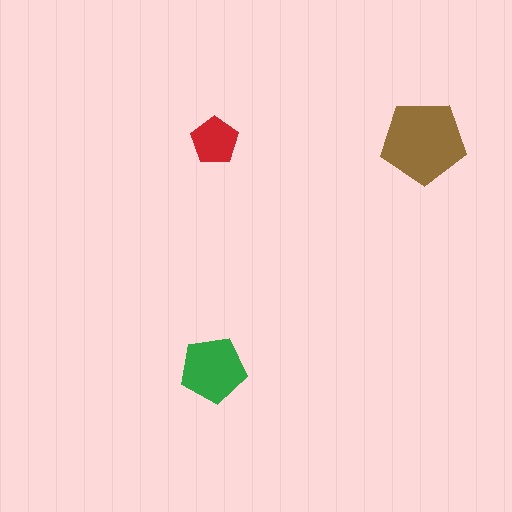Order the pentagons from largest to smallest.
the brown one, the green one, the red one.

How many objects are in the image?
There are 3 objects in the image.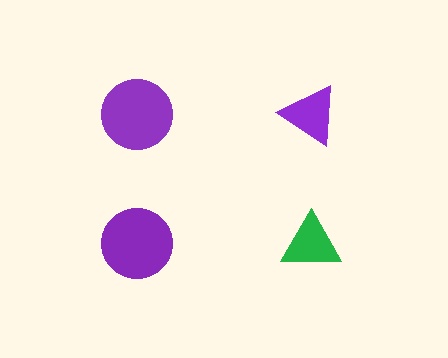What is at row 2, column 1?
A purple circle.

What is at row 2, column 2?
A green triangle.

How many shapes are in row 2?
2 shapes.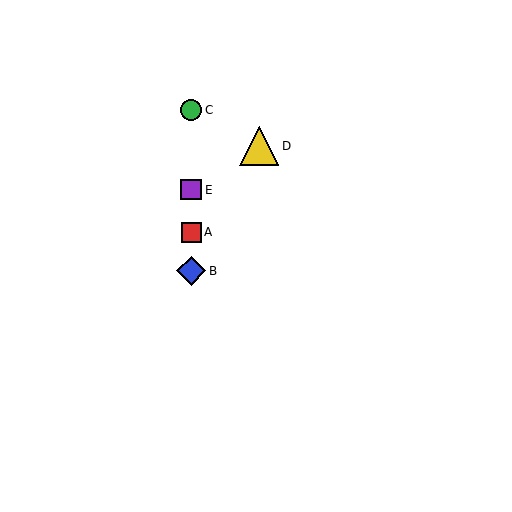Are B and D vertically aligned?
No, B is at x≈191 and D is at x≈259.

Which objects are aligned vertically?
Objects A, B, C, E are aligned vertically.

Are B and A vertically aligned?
Yes, both are at x≈191.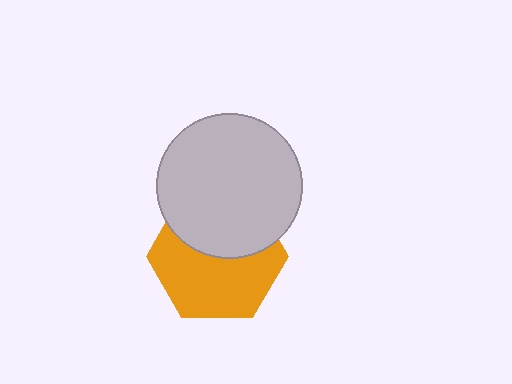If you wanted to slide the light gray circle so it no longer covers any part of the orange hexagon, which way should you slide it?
Slide it up — that is the most direct way to separate the two shapes.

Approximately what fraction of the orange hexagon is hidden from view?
Roughly 42% of the orange hexagon is hidden behind the light gray circle.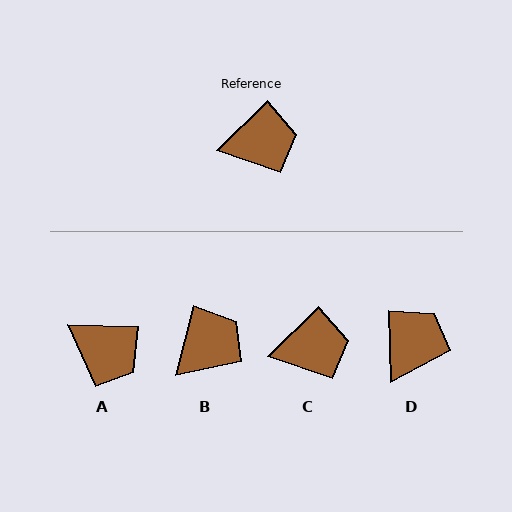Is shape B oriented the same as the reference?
No, it is off by about 30 degrees.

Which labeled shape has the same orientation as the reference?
C.